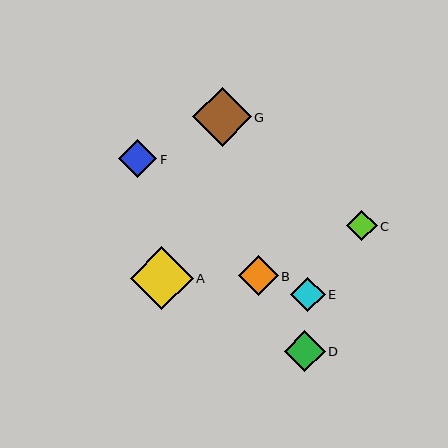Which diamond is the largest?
Diamond A is the largest with a size of approximately 63 pixels.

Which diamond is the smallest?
Diamond C is the smallest with a size of approximately 31 pixels.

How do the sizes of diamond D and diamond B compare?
Diamond D and diamond B are approximately the same size.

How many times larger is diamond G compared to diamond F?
Diamond G is approximately 1.5 times the size of diamond F.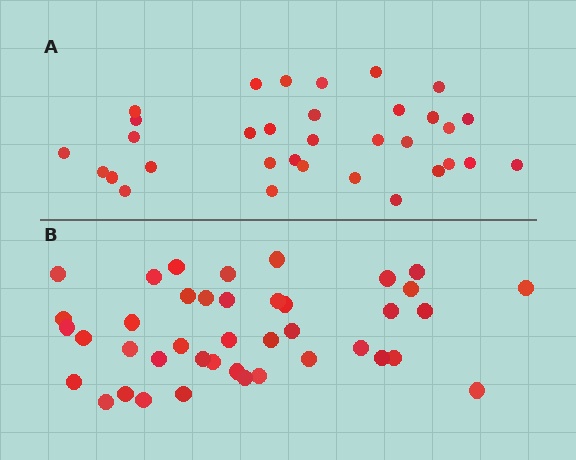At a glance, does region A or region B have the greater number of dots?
Region B (the bottom region) has more dots.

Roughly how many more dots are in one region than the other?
Region B has roughly 8 or so more dots than region A.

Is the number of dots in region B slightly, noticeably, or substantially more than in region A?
Region B has only slightly more — the two regions are fairly close. The ratio is roughly 1.2 to 1.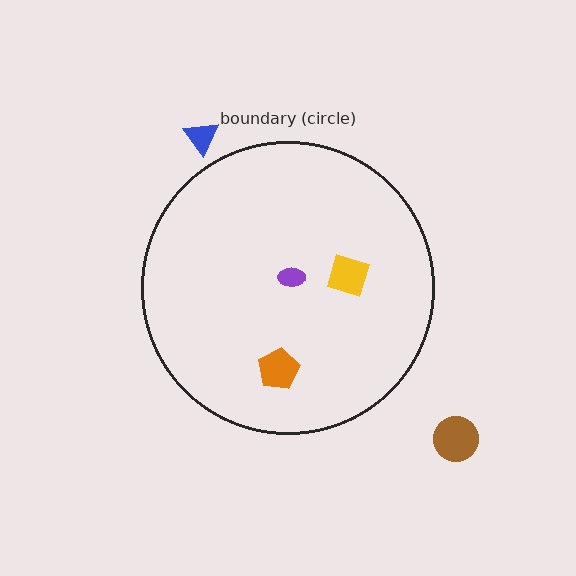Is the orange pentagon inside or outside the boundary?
Inside.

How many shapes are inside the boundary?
3 inside, 2 outside.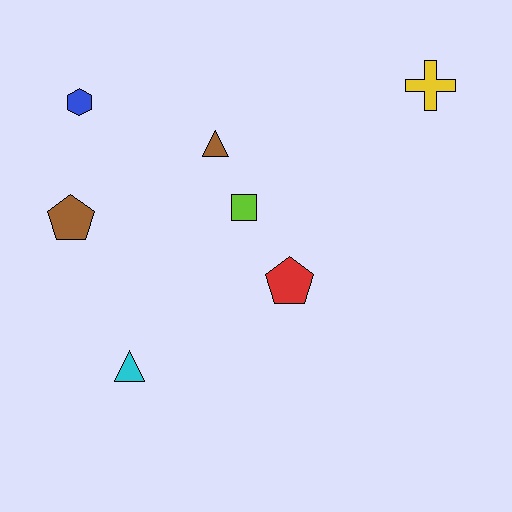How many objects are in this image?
There are 7 objects.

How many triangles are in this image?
There are 2 triangles.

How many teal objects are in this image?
There are no teal objects.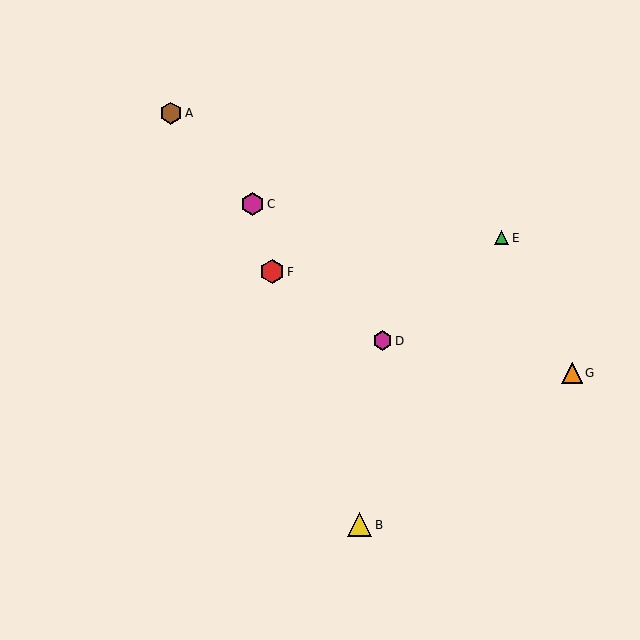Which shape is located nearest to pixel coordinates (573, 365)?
The orange triangle (labeled G) at (572, 373) is nearest to that location.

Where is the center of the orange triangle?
The center of the orange triangle is at (572, 373).